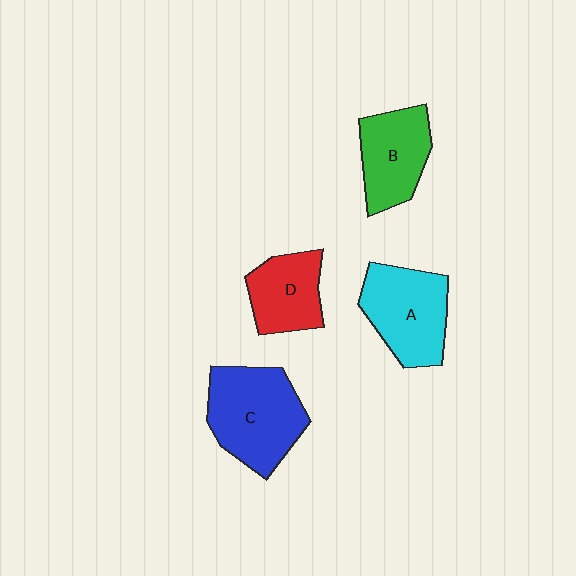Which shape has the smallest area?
Shape D (red).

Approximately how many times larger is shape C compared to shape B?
Approximately 1.4 times.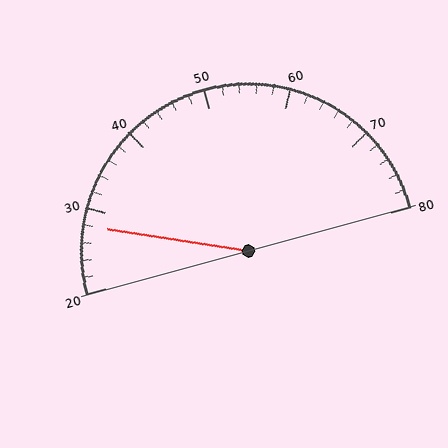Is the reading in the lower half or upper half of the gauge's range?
The reading is in the lower half of the range (20 to 80).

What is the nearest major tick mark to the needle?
The nearest major tick mark is 30.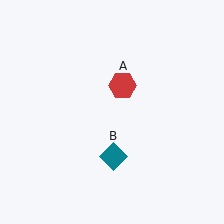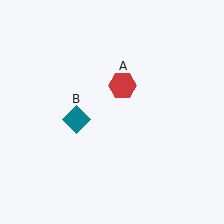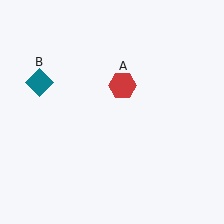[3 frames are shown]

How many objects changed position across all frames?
1 object changed position: teal diamond (object B).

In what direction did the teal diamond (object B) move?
The teal diamond (object B) moved up and to the left.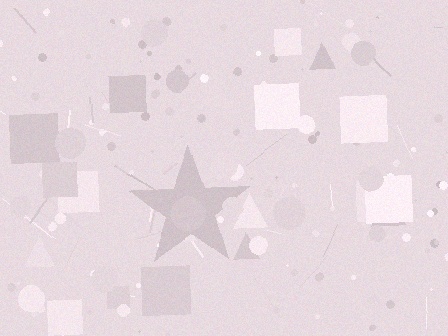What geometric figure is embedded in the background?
A star is embedded in the background.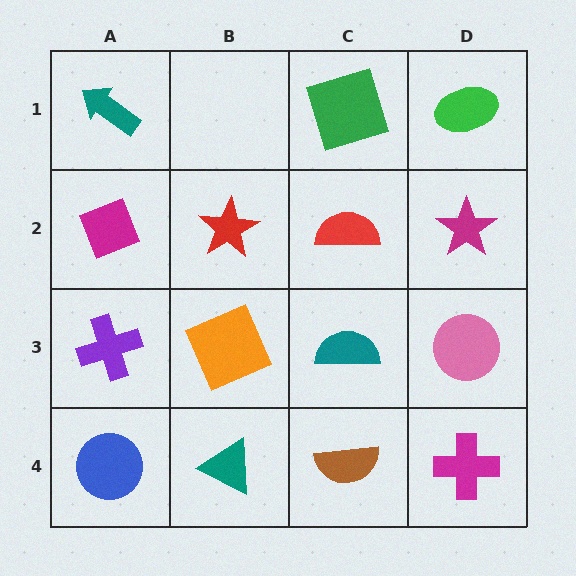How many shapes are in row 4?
4 shapes.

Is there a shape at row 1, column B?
No, that cell is empty.